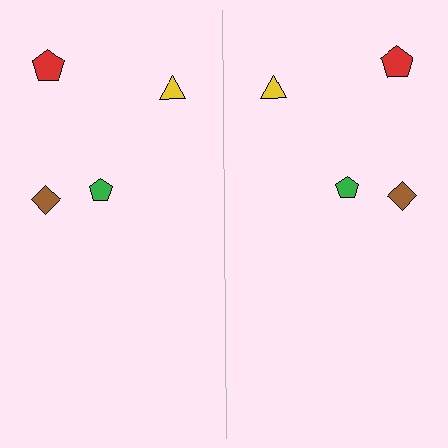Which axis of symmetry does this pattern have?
The pattern has a vertical axis of symmetry running through the center of the image.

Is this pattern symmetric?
Yes, this pattern has bilateral (reflection) symmetry.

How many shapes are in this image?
There are 8 shapes in this image.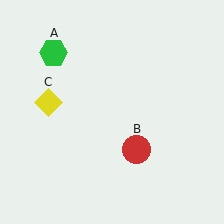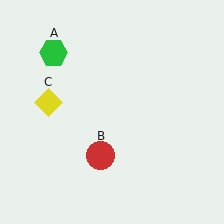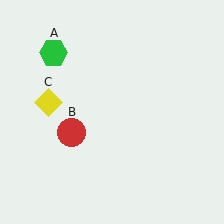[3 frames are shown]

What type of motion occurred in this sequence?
The red circle (object B) rotated clockwise around the center of the scene.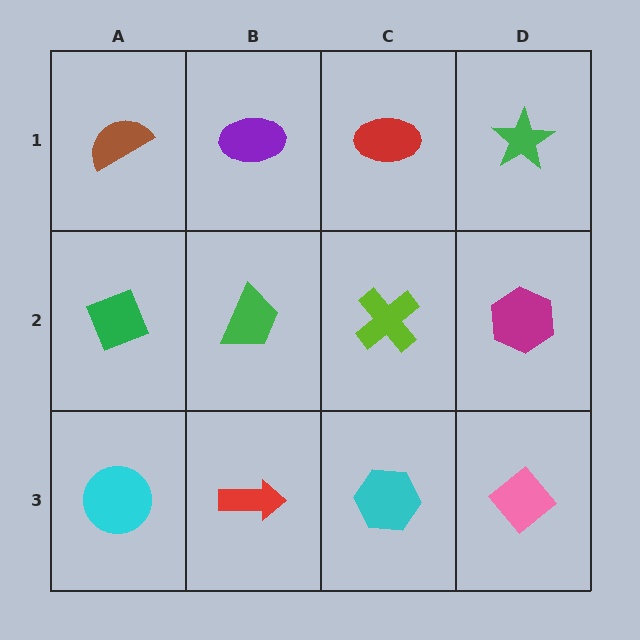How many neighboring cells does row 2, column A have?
3.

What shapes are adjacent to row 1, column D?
A magenta hexagon (row 2, column D), a red ellipse (row 1, column C).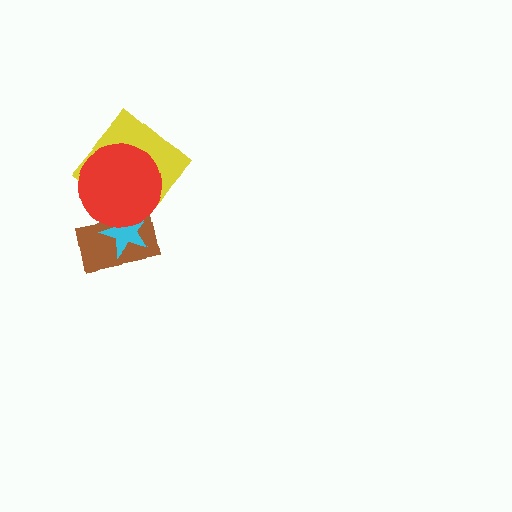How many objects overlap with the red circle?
3 objects overlap with the red circle.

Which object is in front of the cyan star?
The red circle is in front of the cyan star.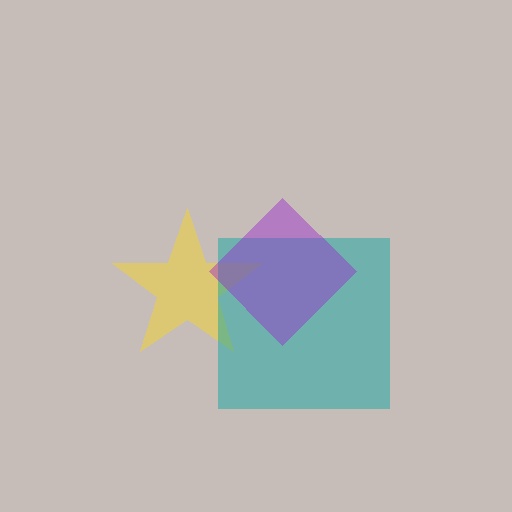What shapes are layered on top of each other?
The layered shapes are: a yellow star, a teal square, a purple diamond.